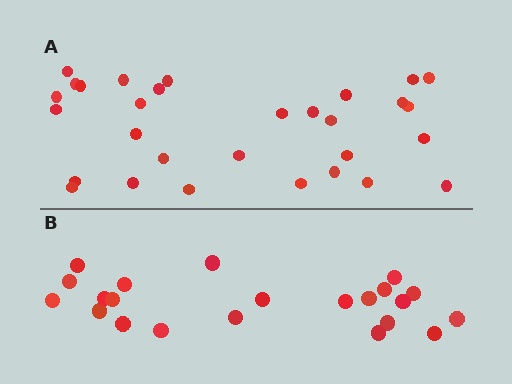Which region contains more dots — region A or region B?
Region A (the top region) has more dots.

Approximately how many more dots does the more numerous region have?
Region A has roughly 8 or so more dots than region B.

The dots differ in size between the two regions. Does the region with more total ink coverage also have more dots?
No. Region B has more total ink coverage because its dots are larger, but region A actually contains more individual dots. Total area can be misleading — the number of items is what matters here.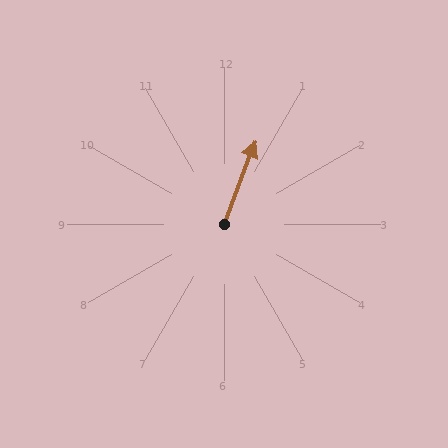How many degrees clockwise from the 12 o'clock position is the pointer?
Approximately 21 degrees.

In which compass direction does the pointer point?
North.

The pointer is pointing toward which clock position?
Roughly 1 o'clock.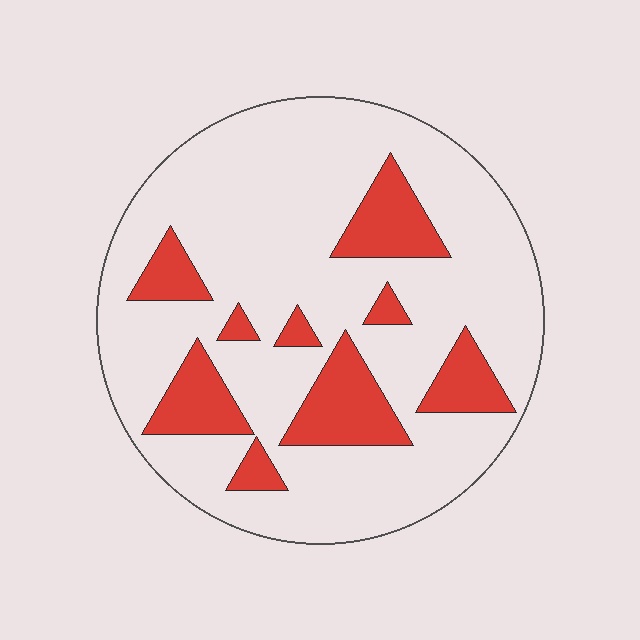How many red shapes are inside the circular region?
9.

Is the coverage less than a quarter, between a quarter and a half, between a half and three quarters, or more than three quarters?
Less than a quarter.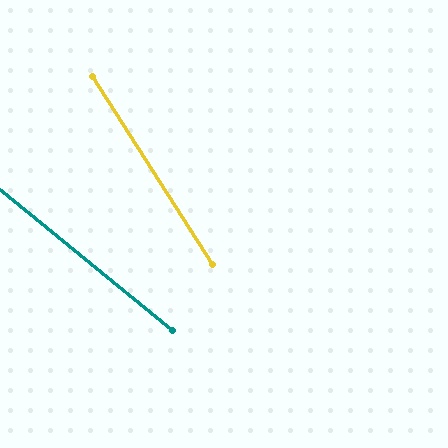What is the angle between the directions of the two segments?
Approximately 18 degrees.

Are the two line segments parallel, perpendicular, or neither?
Neither parallel nor perpendicular — they differ by about 18°.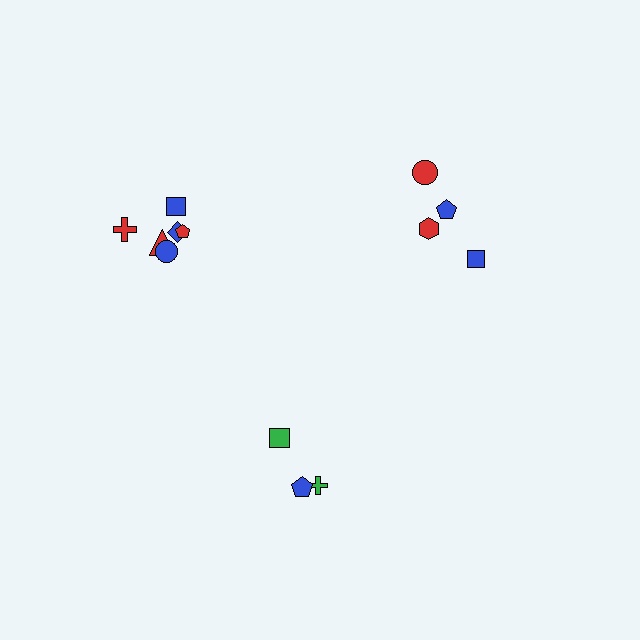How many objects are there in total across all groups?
There are 13 objects.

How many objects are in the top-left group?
There are 6 objects.